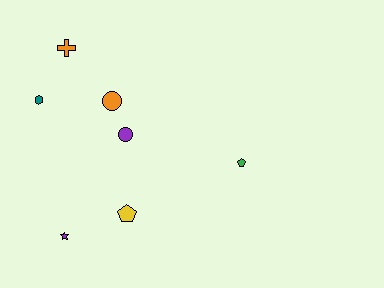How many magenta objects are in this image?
There are no magenta objects.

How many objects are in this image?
There are 7 objects.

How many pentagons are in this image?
There are 2 pentagons.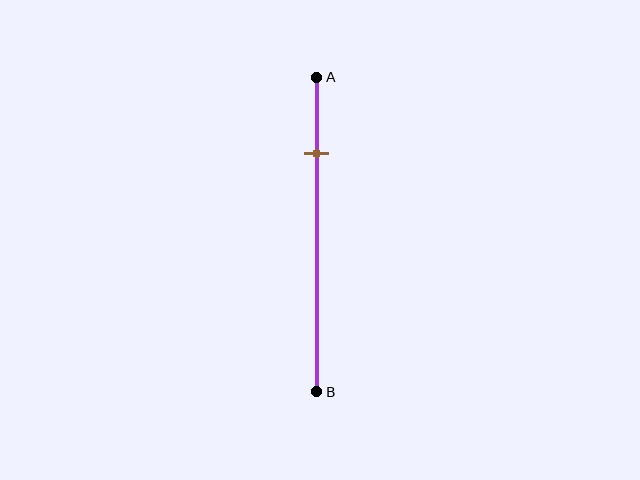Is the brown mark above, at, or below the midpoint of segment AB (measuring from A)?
The brown mark is above the midpoint of segment AB.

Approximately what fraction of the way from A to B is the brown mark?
The brown mark is approximately 25% of the way from A to B.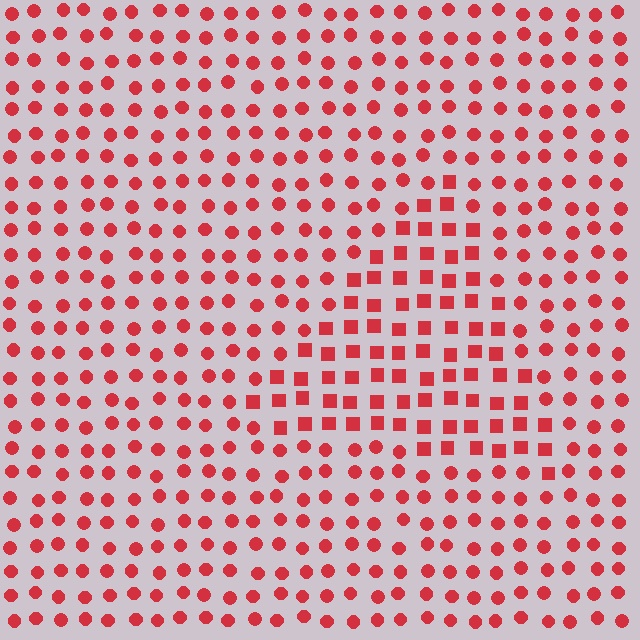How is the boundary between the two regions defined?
The boundary is defined by a change in element shape: squares inside vs. circles outside. All elements share the same color and spacing.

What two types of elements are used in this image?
The image uses squares inside the triangle region and circles outside it.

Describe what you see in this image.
The image is filled with small red elements arranged in a uniform grid. A triangle-shaped region contains squares, while the surrounding area contains circles. The boundary is defined purely by the change in element shape.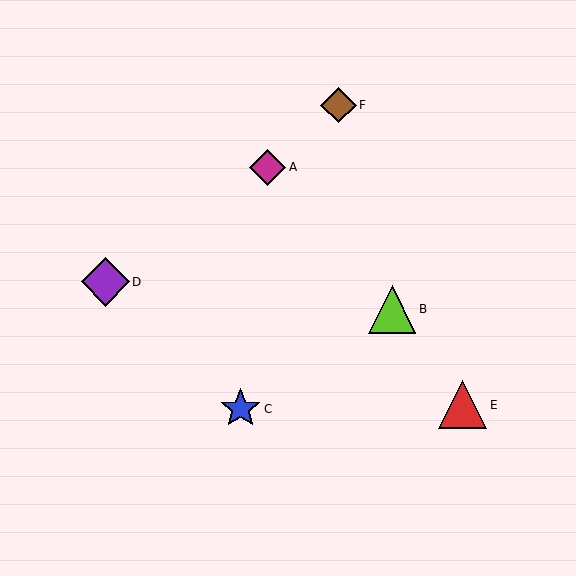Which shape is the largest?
The red triangle (labeled E) is the largest.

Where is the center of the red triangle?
The center of the red triangle is at (463, 405).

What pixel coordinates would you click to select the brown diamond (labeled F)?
Click at (339, 105) to select the brown diamond F.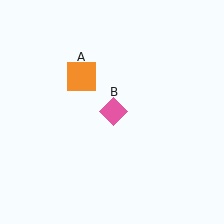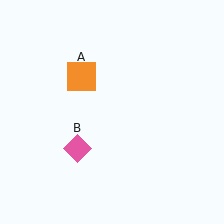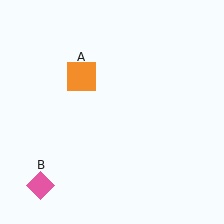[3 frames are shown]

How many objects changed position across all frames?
1 object changed position: pink diamond (object B).